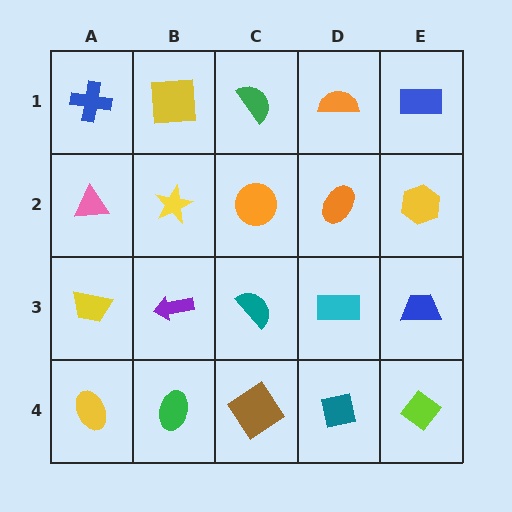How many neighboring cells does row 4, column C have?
3.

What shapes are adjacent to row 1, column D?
An orange ellipse (row 2, column D), a green semicircle (row 1, column C), a blue rectangle (row 1, column E).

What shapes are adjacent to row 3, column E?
A yellow hexagon (row 2, column E), a lime diamond (row 4, column E), a cyan rectangle (row 3, column D).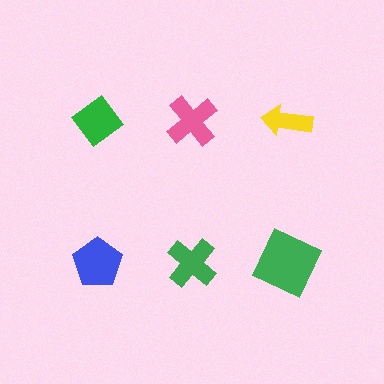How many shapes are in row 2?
3 shapes.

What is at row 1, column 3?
A yellow arrow.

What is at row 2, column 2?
A green cross.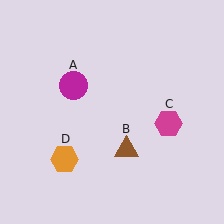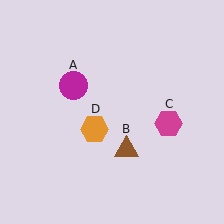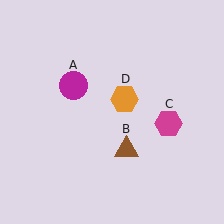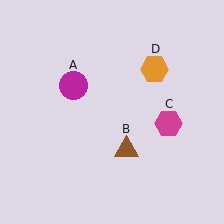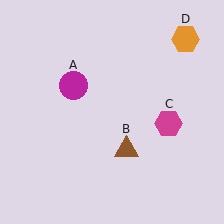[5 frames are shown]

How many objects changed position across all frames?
1 object changed position: orange hexagon (object D).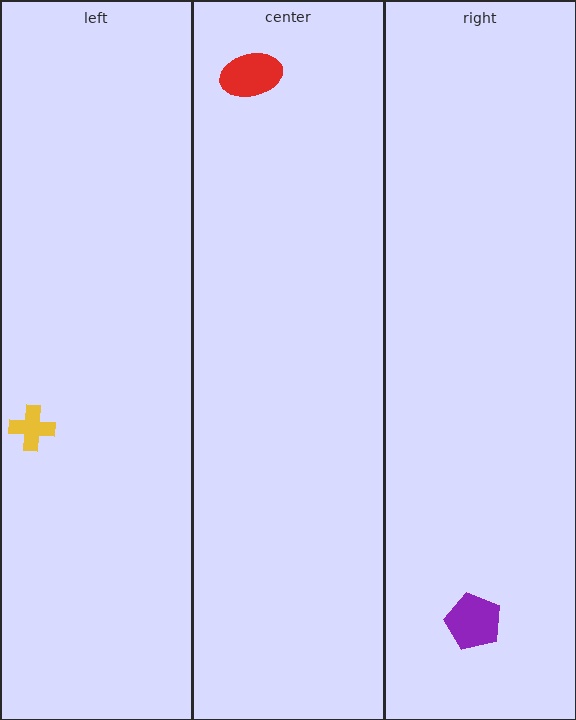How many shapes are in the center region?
1.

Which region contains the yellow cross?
The left region.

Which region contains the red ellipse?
The center region.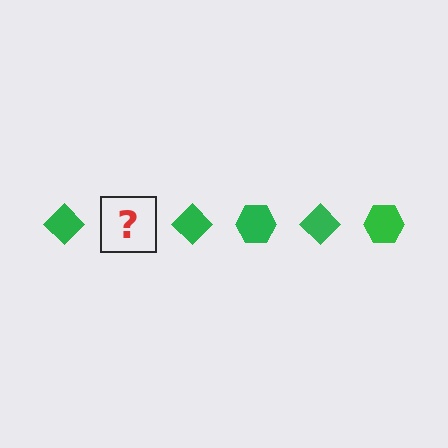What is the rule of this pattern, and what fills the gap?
The rule is that the pattern cycles through diamond, hexagon shapes in green. The gap should be filled with a green hexagon.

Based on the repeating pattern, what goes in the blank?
The blank should be a green hexagon.